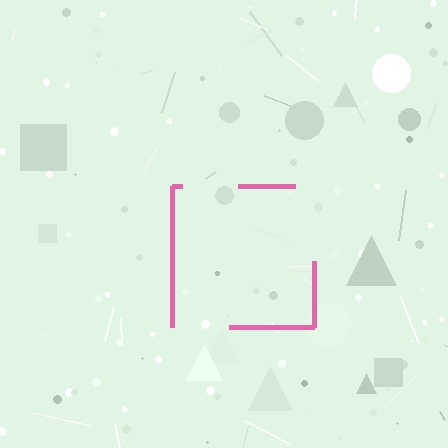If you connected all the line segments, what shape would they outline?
They would outline a square.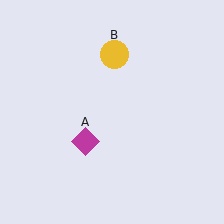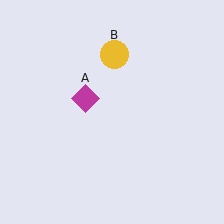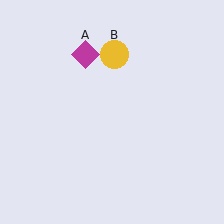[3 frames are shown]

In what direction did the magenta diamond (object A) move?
The magenta diamond (object A) moved up.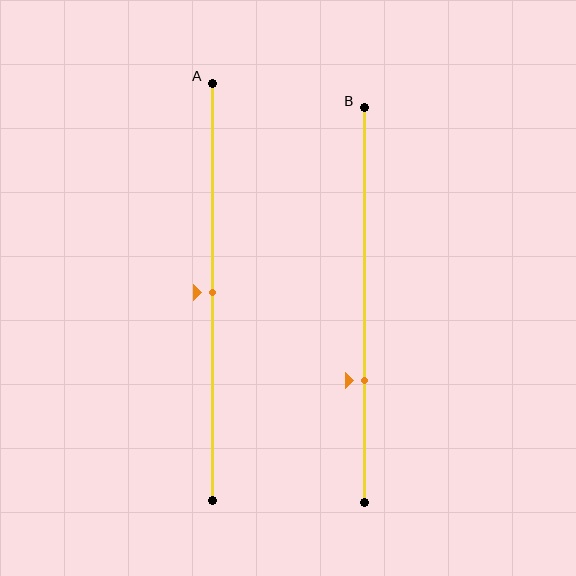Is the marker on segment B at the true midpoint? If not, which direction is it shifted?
No, the marker on segment B is shifted downward by about 19% of the segment length.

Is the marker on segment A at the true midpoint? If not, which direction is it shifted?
Yes, the marker on segment A is at the true midpoint.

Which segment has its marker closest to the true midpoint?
Segment A has its marker closest to the true midpoint.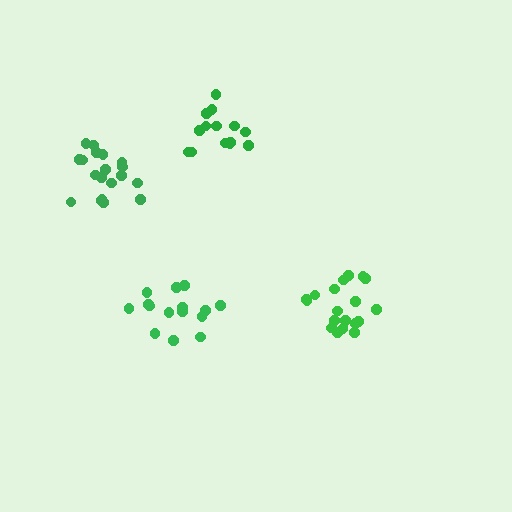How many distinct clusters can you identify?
There are 4 distinct clusters.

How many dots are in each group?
Group 1: 19 dots, Group 2: 14 dots, Group 3: 15 dots, Group 4: 19 dots (67 total).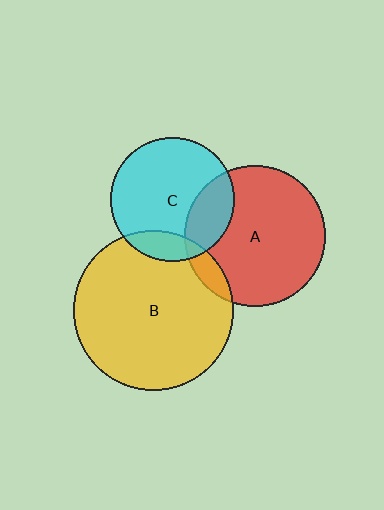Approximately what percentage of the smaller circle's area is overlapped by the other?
Approximately 15%.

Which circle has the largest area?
Circle B (yellow).